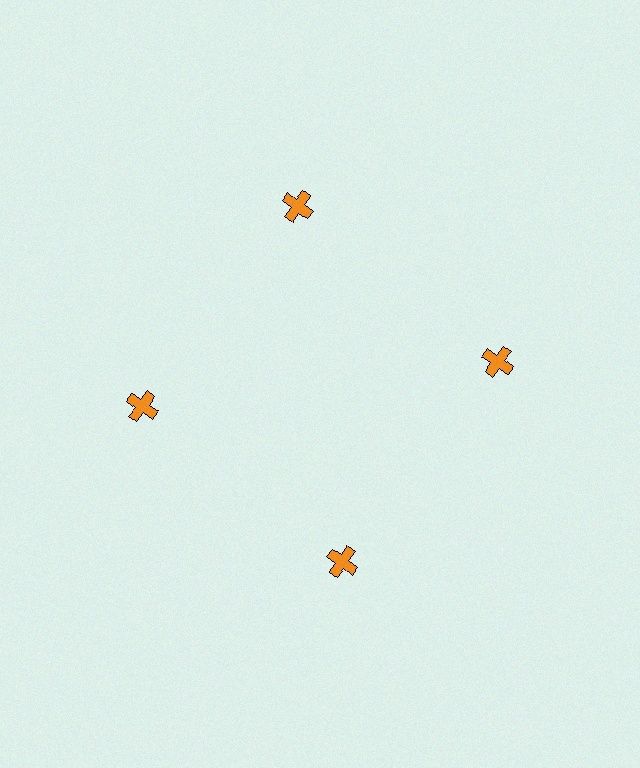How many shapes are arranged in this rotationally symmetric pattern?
There are 4 shapes, arranged in 4 groups of 1.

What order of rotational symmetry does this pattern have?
This pattern has 4-fold rotational symmetry.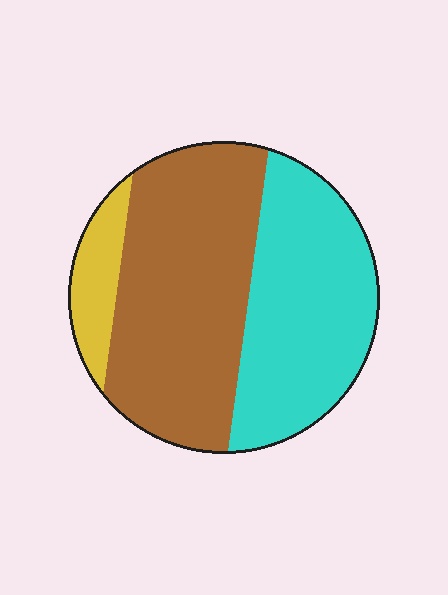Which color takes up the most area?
Brown, at roughly 50%.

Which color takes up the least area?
Yellow, at roughly 10%.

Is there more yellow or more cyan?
Cyan.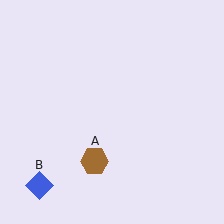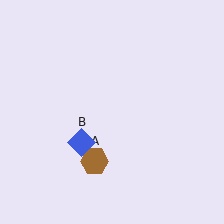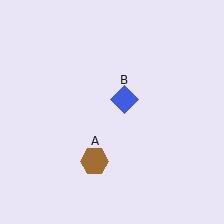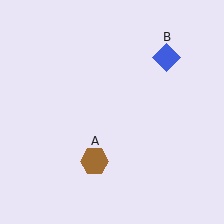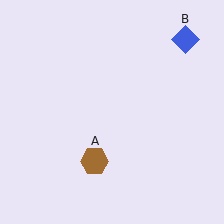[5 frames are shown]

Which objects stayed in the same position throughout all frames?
Brown hexagon (object A) remained stationary.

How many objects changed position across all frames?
1 object changed position: blue diamond (object B).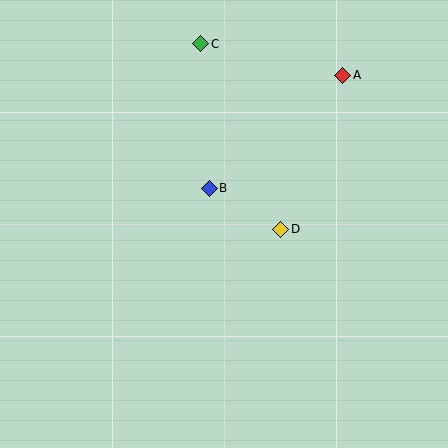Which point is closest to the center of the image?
Point B at (209, 188) is closest to the center.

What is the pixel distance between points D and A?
The distance between D and A is 166 pixels.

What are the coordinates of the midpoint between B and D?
The midpoint between B and D is at (245, 209).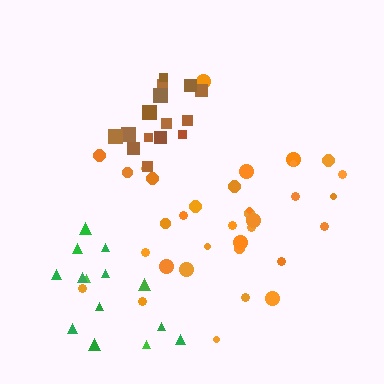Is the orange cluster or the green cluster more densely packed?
Orange.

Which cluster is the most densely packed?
Brown.